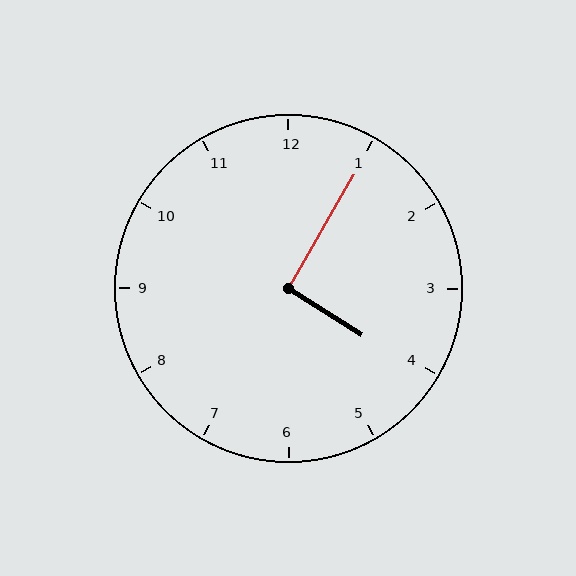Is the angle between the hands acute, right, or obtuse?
It is right.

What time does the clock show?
4:05.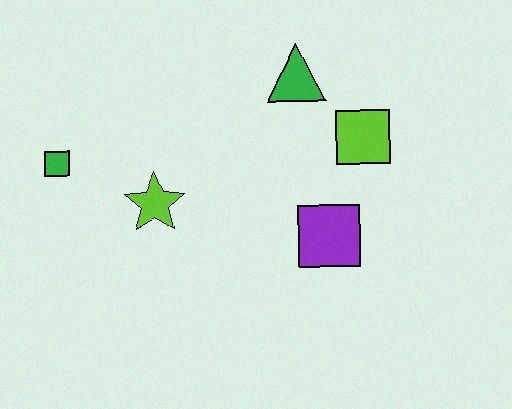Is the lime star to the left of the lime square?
Yes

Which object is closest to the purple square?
The lime square is closest to the purple square.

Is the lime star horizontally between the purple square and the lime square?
No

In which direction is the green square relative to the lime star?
The green square is to the left of the lime star.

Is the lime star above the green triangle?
No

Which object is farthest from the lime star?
The lime square is farthest from the lime star.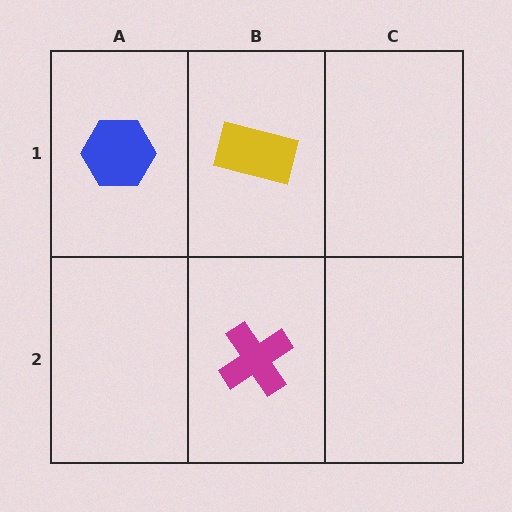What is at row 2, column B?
A magenta cross.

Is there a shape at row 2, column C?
No, that cell is empty.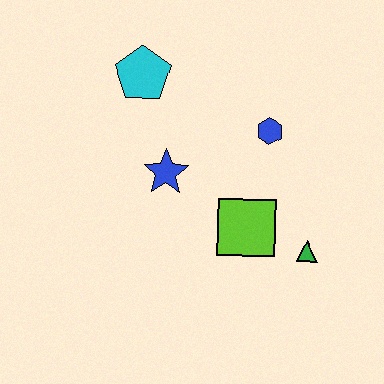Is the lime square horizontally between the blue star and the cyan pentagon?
No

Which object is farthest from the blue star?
The green triangle is farthest from the blue star.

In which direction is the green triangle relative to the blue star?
The green triangle is to the right of the blue star.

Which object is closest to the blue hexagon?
The lime square is closest to the blue hexagon.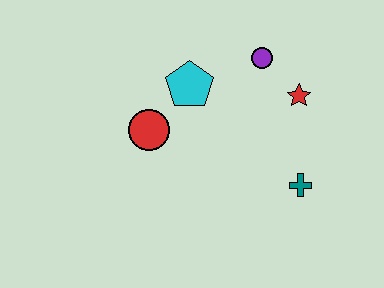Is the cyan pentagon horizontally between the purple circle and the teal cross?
No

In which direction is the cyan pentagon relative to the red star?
The cyan pentagon is to the left of the red star.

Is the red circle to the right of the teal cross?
No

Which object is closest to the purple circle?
The red star is closest to the purple circle.